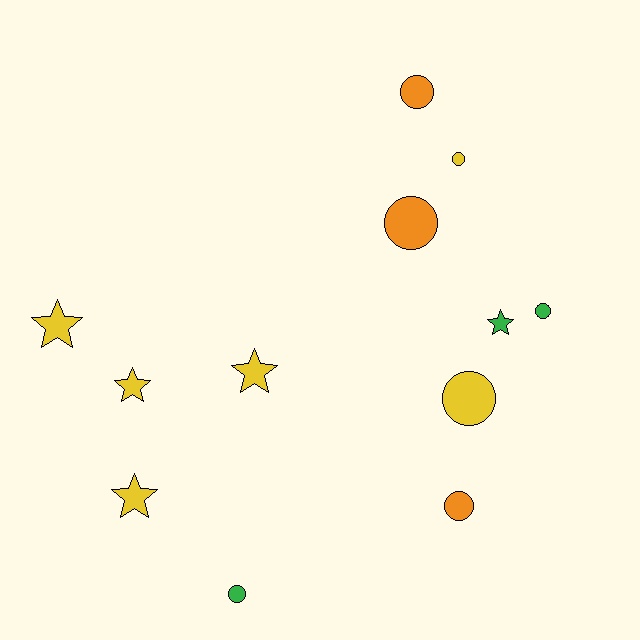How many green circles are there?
There are 2 green circles.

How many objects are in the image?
There are 12 objects.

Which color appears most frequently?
Yellow, with 6 objects.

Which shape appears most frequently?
Circle, with 7 objects.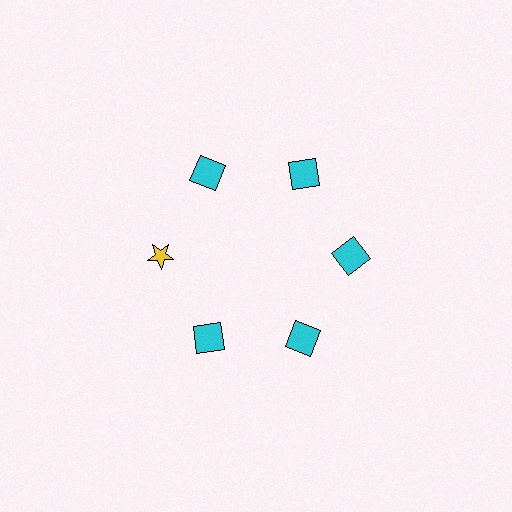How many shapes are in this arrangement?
There are 6 shapes arranged in a ring pattern.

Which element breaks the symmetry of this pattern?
The yellow star at roughly the 9 o'clock position breaks the symmetry. All other shapes are cyan squares.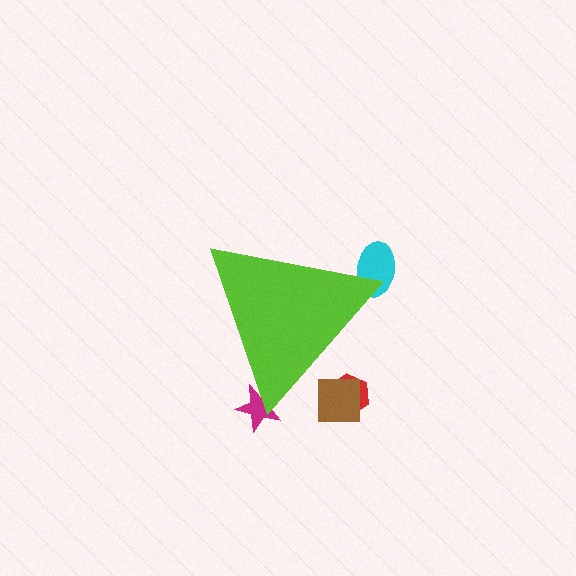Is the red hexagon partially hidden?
Yes, the red hexagon is partially hidden behind the lime triangle.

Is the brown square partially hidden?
Yes, the brown square is partially hidden behind the lime triangle.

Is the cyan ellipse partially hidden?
Yes, the cyan ellipse is partially hidden behind the lime triangle.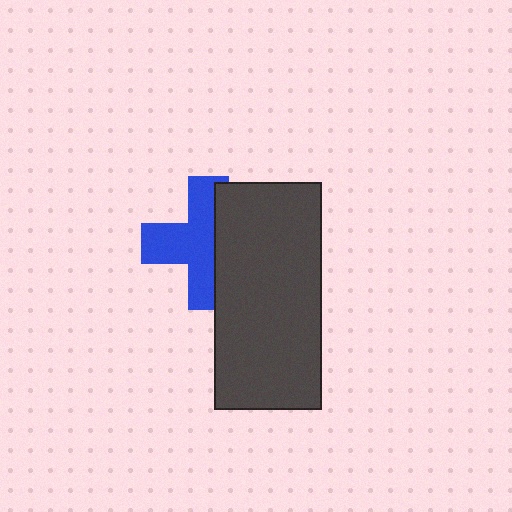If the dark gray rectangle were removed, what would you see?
You would see the complete blue cross.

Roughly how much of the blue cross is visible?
About half of it is visible (roughly 58%).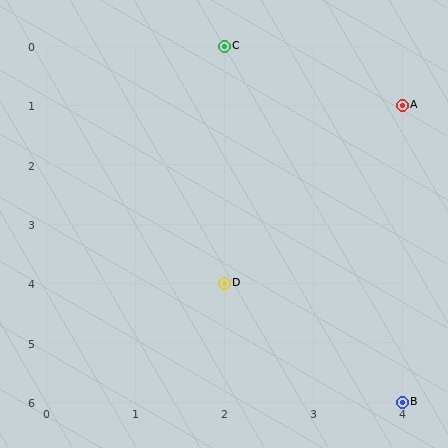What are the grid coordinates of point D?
Point D is at grid coordinates (2, 4).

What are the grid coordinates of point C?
Point C is at grid coordinates (2, 0).